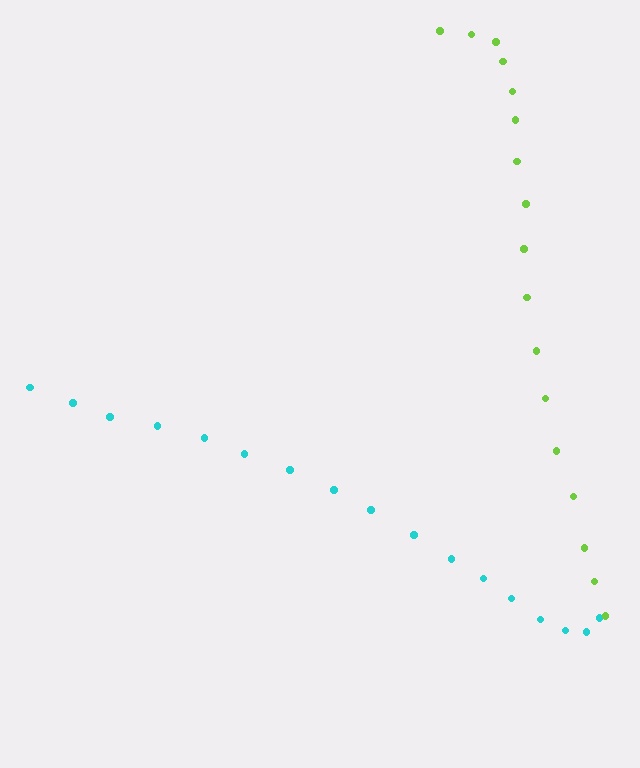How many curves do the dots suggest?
There are 2 distinct paths.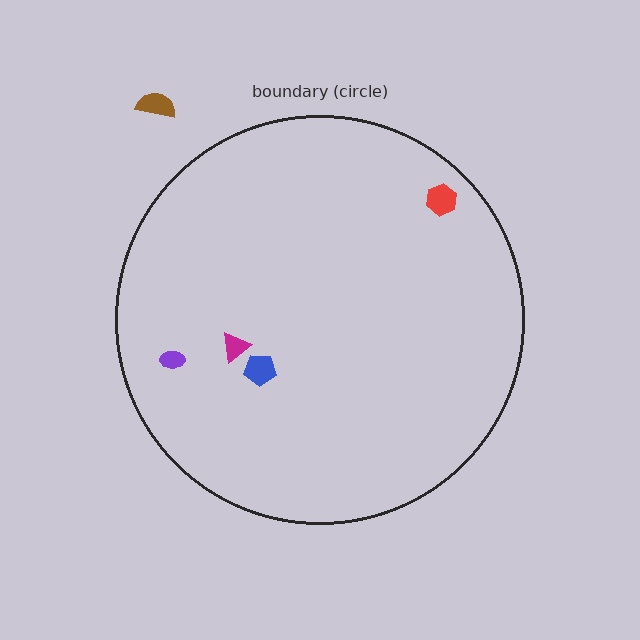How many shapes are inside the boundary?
4 inside, 1 outside.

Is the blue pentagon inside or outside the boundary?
Inside.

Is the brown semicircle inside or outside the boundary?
Outside.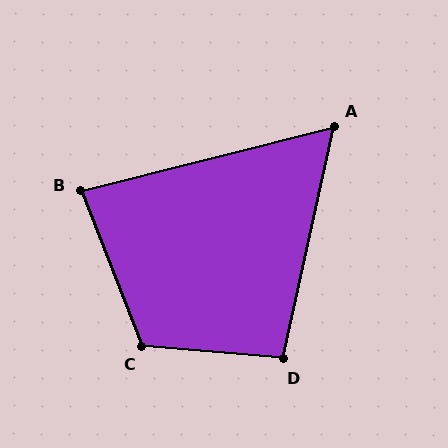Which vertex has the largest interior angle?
C, at approximately 117 degrees.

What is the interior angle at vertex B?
Approximately 83 degrees (acute).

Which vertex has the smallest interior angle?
A, at approximately 63 degrees.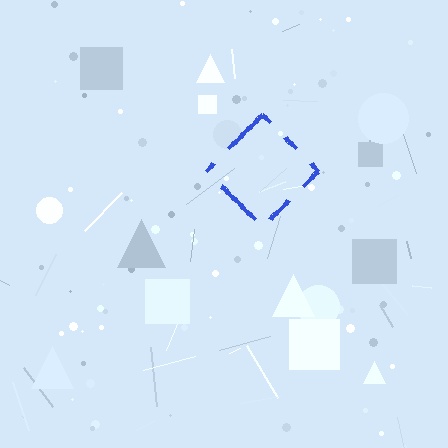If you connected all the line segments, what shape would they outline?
They would outline a diamond.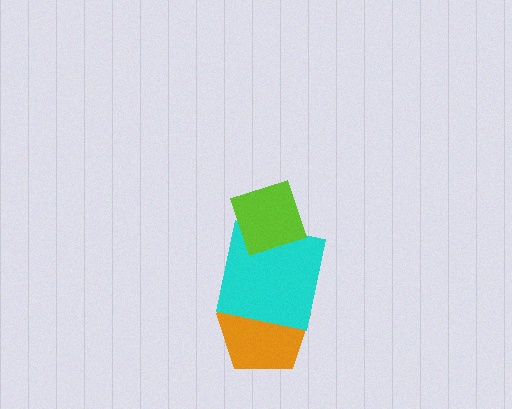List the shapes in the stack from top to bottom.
From top to bottom: the lime diamond, the cyan square, the orange pentagon.